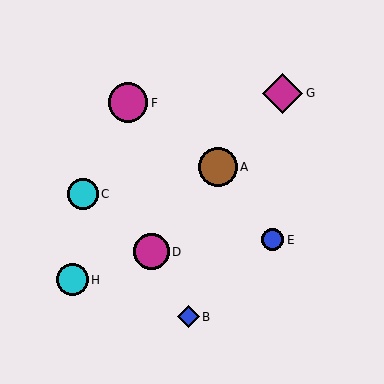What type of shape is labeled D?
Shape D is a magenta circle.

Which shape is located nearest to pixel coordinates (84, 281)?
The cyan circle (labeled H) at (72, 280) is nearest to that location.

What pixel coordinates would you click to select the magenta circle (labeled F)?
Click at (128, 103) to select the magenta circle F.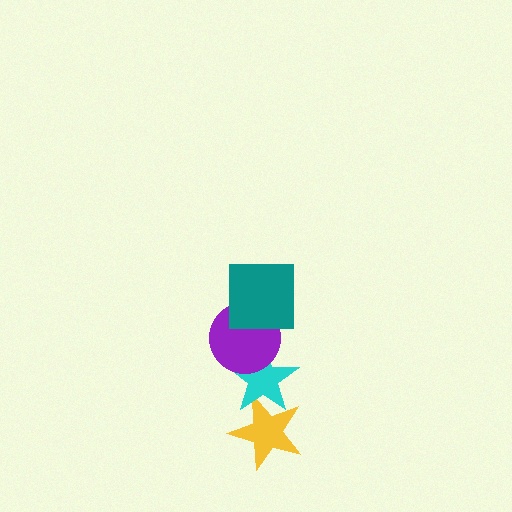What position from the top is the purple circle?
The purple circle is 2nd from the top.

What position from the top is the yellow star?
The yellow star is 4th from the top.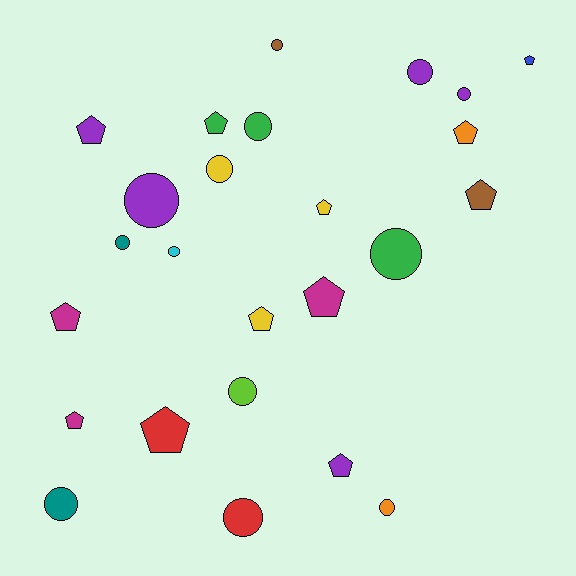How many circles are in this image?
There are 13 circles.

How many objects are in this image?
There are 25 objects.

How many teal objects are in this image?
There are 2 teal objects.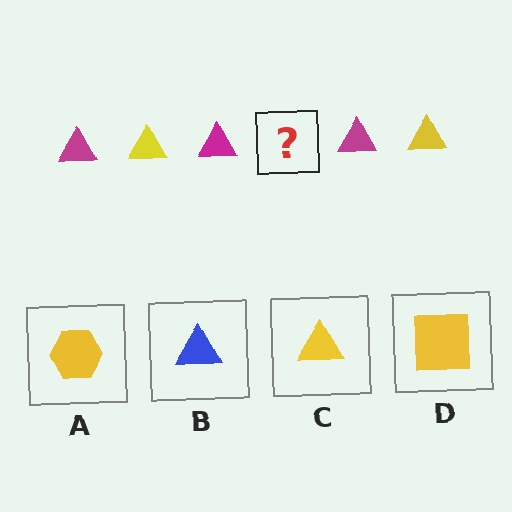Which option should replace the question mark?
Option C.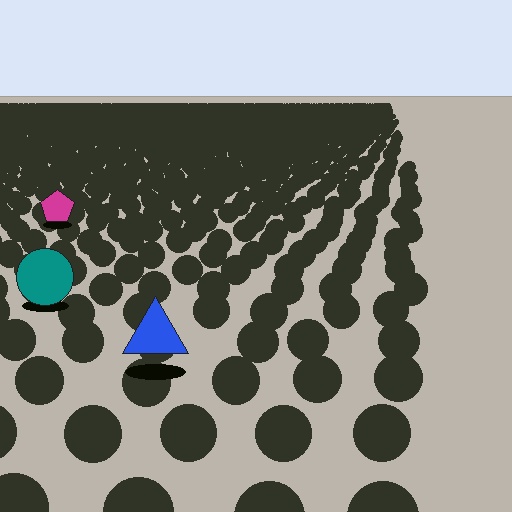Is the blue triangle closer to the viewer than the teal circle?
Yes. The blue triangle is closer — you can tell from the texture gradient: the ground texture is coarser near it.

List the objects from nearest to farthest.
From nearest to farthest: the blue triangle, the teal circle, the magenta pentagon.